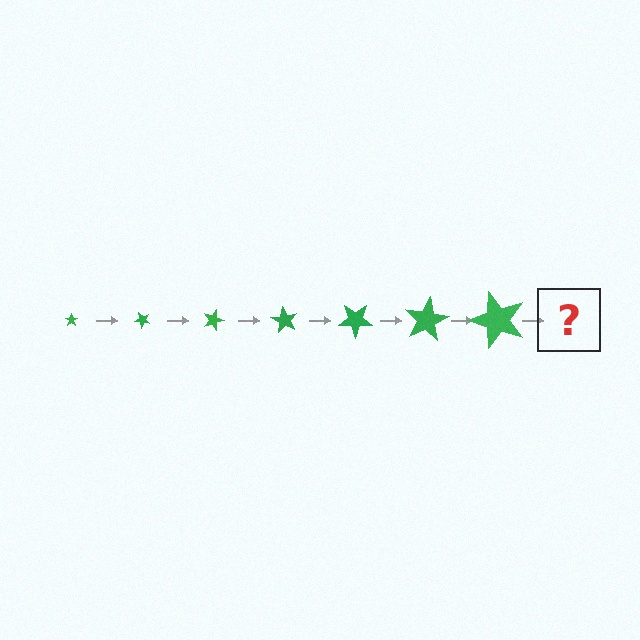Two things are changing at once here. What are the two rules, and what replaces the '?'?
The two rules are that the star grows larger each step and it rotates 45 degrees each step. The '?' should be a star, larger than the previous one and rotated 315 degrees from the start.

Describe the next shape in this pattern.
It should be a star, larger than the previous one and rotated 315 degrees from the start.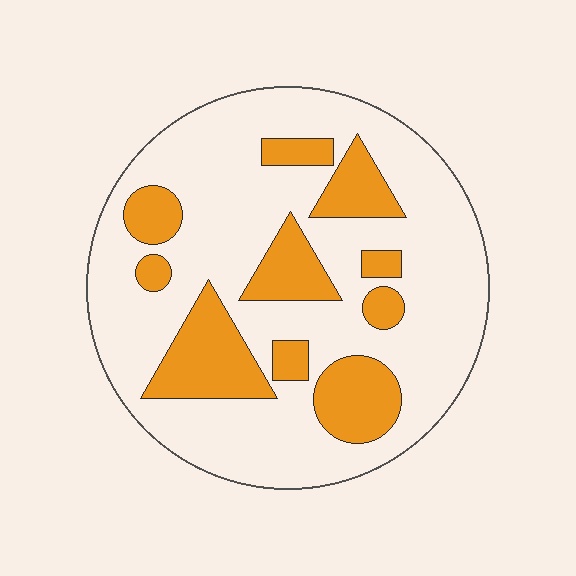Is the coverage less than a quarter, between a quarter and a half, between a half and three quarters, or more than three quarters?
Between a quarter and a half.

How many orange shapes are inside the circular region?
10.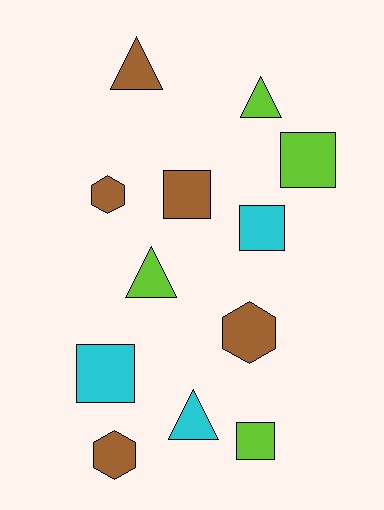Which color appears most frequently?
Brown, with 5 objects.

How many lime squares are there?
There are 2 lime squares.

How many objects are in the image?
There are 12 objects.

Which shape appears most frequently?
Square, with 5 objects.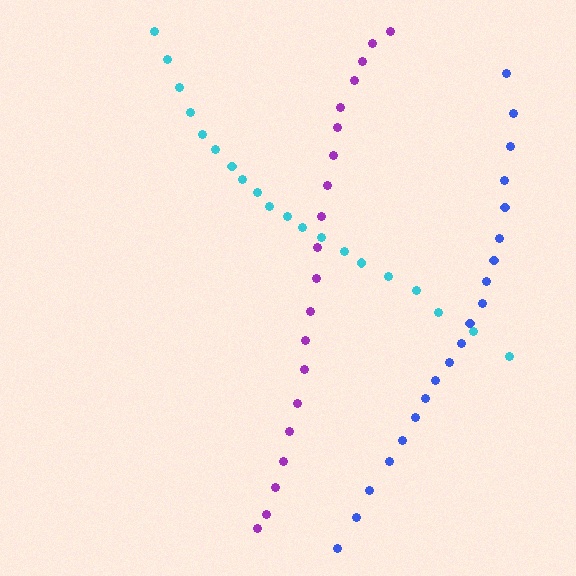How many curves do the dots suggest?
There are 3 distinct paths.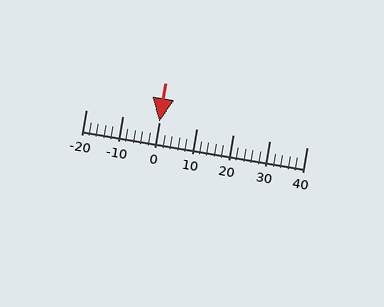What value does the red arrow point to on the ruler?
The red arrow points to approximately 0.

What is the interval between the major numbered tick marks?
The major tick marks are spaced 10 units apart.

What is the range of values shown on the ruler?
The ruler shows values from -20 to 40.